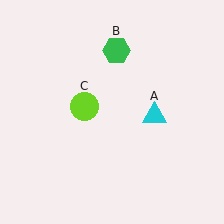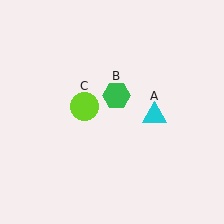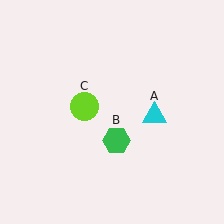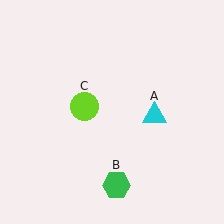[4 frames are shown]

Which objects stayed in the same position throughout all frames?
Cyan triangle (object A) and lime circle (object C) remained stationary.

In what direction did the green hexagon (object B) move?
The green hexagon (object B) moved down.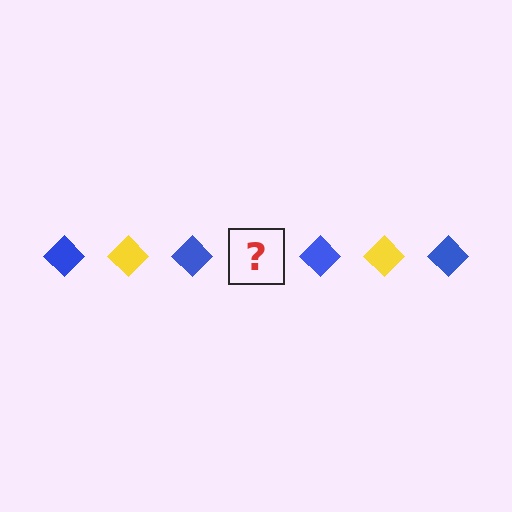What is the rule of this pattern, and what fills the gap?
The rule is that the pattern cycles through blue, yellow diamonds. The gap should be filled with a yellow diamond.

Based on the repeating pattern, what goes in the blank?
The blank should be a yellow diamond.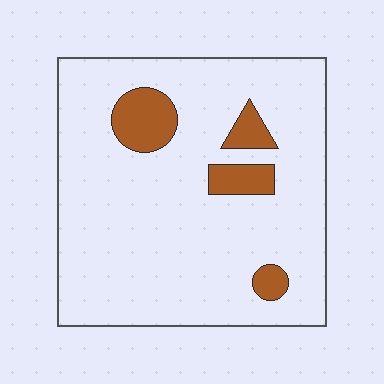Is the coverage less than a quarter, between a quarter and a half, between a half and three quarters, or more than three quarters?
Less than a quarter.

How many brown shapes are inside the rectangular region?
4.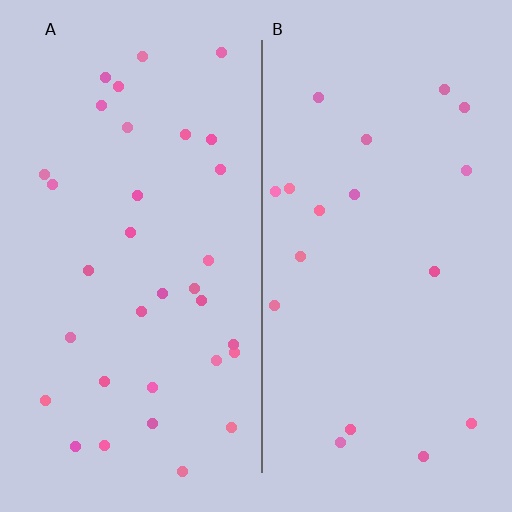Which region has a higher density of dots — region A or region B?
A (the left).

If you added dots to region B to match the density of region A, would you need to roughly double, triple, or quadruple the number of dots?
Approximately double.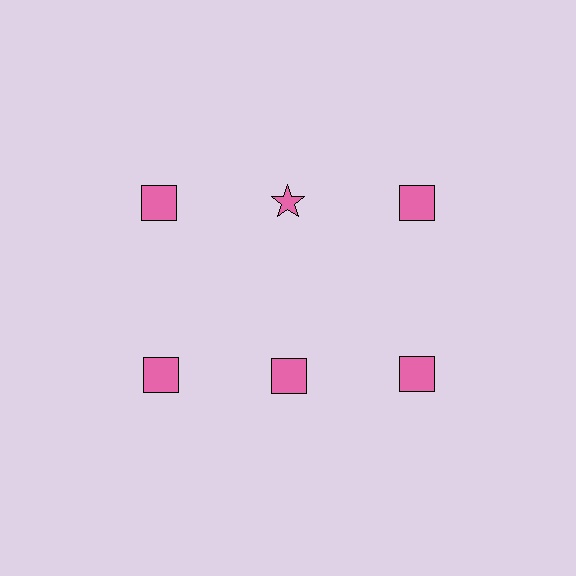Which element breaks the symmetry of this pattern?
The pink star in the top row, second from left column breaks the symmetry. All other shapes are pink squares.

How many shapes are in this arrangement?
There are 6 shapes arranged in a grid pattern.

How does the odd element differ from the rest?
It has a different shape: star instead of square.